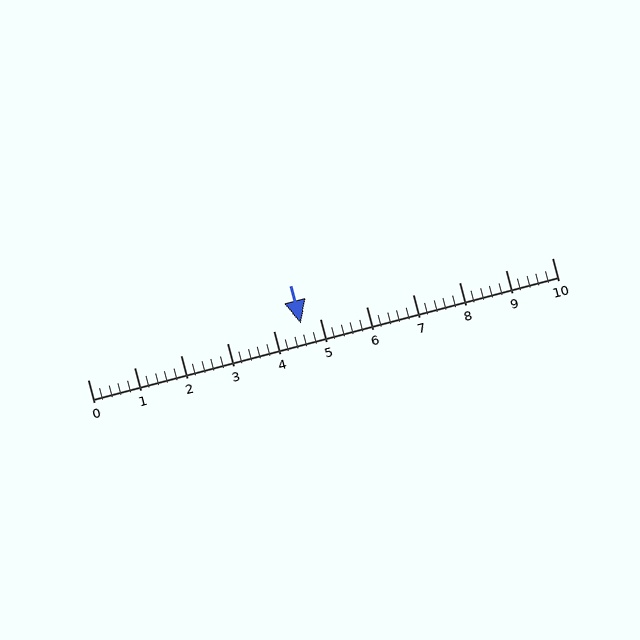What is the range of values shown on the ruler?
The ruler shows values from 0 to 10.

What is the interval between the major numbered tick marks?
The major tick marks are spaced 1 units apart.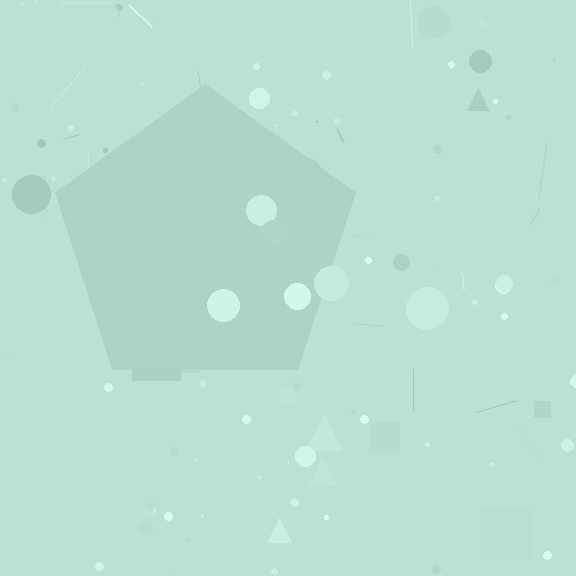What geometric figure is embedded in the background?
A pentagon is embedded in the background.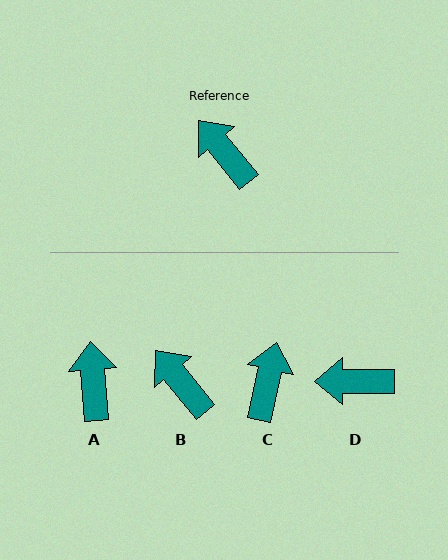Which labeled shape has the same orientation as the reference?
B.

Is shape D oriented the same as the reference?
No, it is off by about 51 degrees.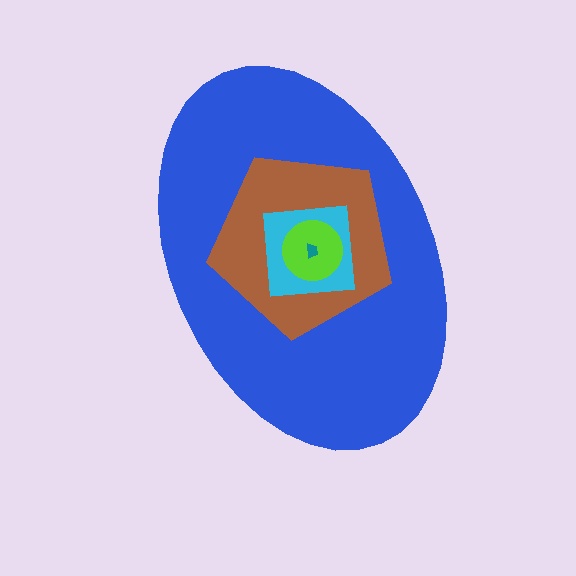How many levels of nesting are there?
5.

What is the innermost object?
The teal trapezoid.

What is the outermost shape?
The blue ellipse.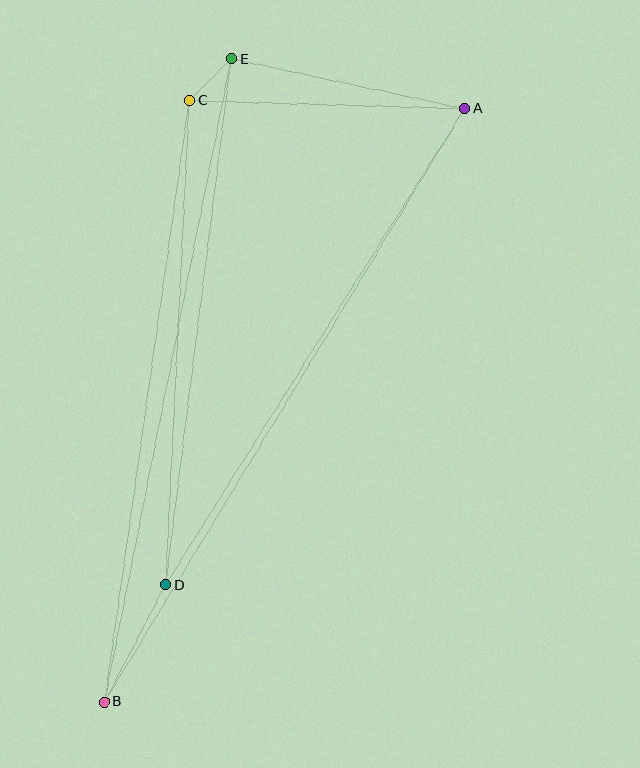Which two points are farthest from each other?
Points A and B are farthest from each other.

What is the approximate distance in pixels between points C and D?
The distance between C and D is approximately 485 pixels.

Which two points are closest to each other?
Points C and E are closest to each other.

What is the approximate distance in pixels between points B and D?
The distance between B and D is approximately 133 pixels.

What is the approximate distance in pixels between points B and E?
The distance between B and E is approximately 656 pixels.